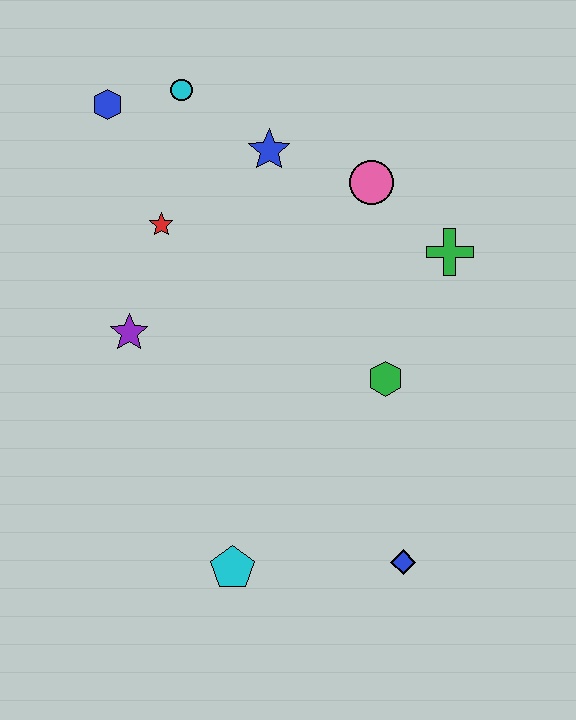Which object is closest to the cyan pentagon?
The blue diamond is closest to the cyan pentagon.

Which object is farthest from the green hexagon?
The blue hexagon is farthest from the green hexagon.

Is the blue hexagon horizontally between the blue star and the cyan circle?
No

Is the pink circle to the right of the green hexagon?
No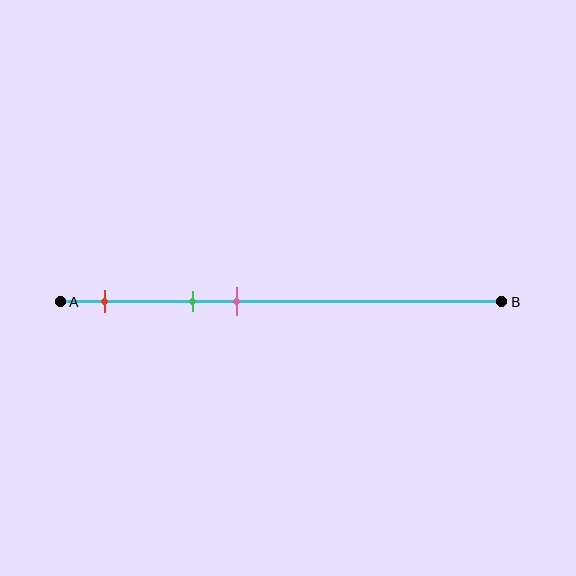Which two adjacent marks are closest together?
The green and pink marks are the closest adjacent pair.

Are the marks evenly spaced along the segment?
Yes, the marks are approximately evenly spaced.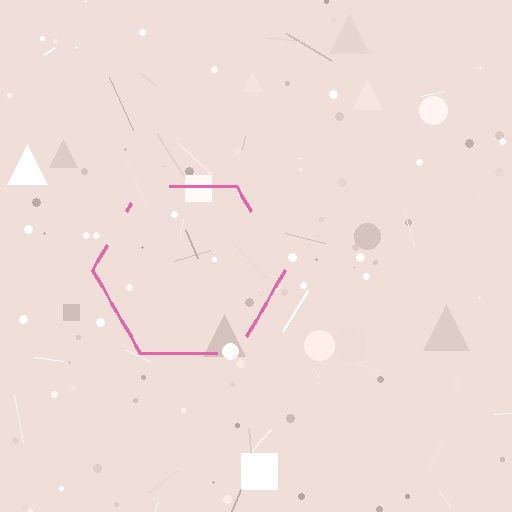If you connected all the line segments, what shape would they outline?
They would outline a hexagon.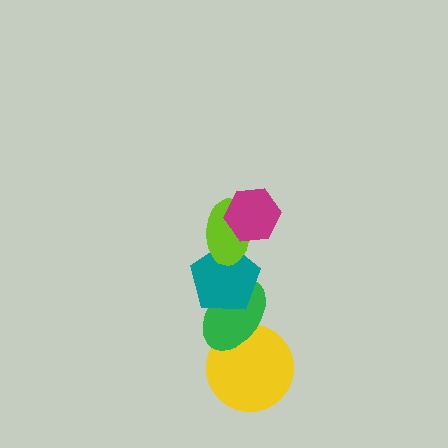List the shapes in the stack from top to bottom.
From top to bottom: the magenta hexagon, the lime ellipse, the teal pentagon, the green ellipse, the yellow circle.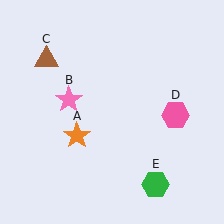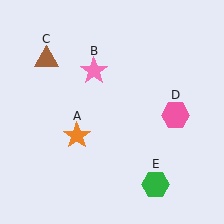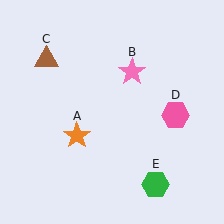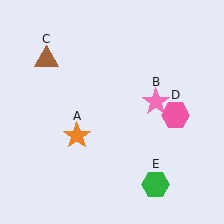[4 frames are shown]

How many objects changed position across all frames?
1 object changed position: pink star (object B).